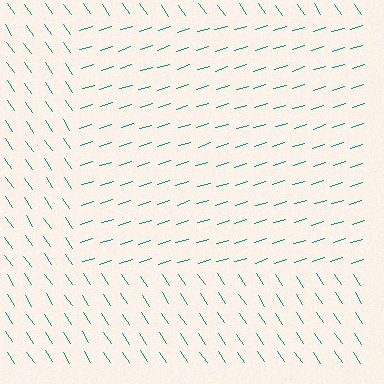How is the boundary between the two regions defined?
The boundary is defined purely by a change in line orientation (approximately 73 degrees difference). All lines are the same color and thickness.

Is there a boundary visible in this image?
Yes, there is a texture boundary formed by a change in line orientation.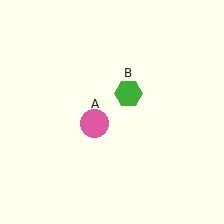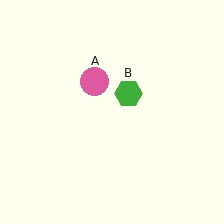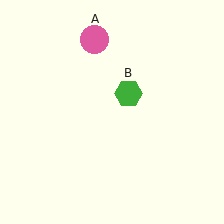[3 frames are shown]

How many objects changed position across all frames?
1 object changed position: pink circle (object A).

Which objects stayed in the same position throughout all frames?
Green hexagon (object B) remained stationary.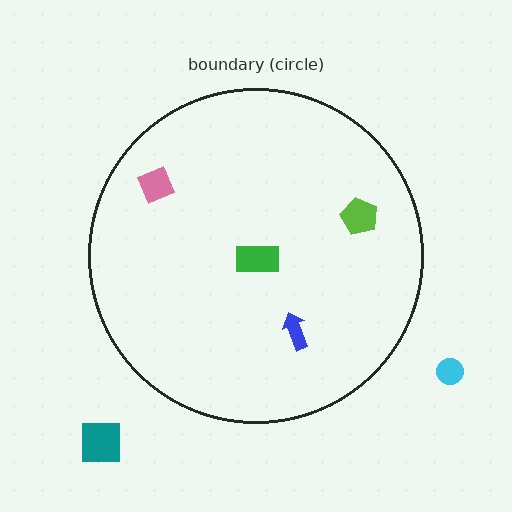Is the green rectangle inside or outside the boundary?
Inside.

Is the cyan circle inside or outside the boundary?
Outside.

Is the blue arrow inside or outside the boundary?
Inside.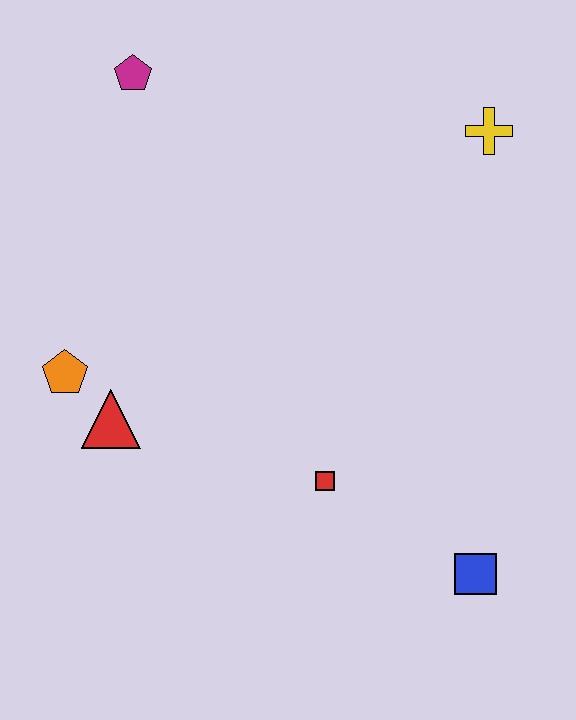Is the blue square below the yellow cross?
Yes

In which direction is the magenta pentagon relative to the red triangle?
The magenta pentagon is above the red triangle.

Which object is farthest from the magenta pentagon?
The blue square is farthest from the magenta pentagon.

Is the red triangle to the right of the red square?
No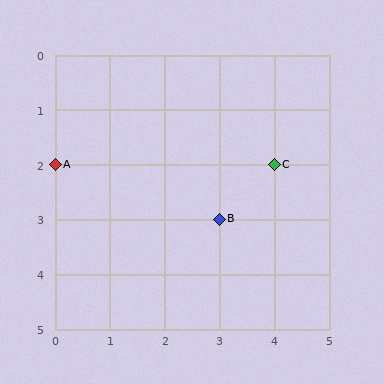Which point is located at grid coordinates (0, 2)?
Point A is at (0, 2).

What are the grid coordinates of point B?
Point B is at grid coordinates (3, 3).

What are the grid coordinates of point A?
Point A is at grid coordinates (0, 2).